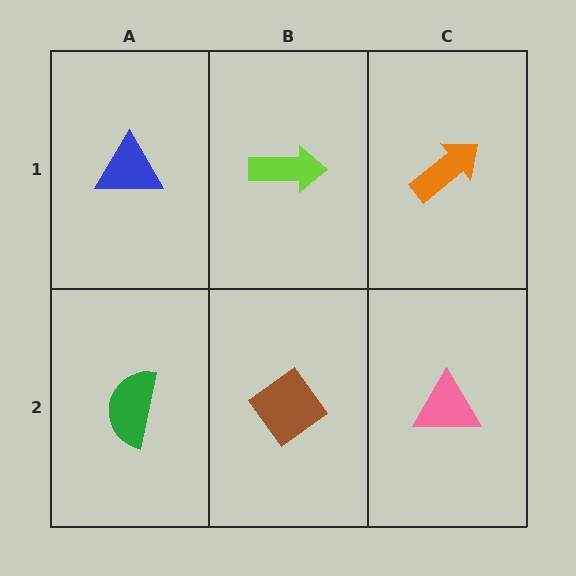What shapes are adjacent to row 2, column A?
A blue triangle (row 1, column A), a brown diamond (row 2, column B).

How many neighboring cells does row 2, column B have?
3.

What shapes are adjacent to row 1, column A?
A green semicircle (row 2, column A), a lime arrow (row 1, column B).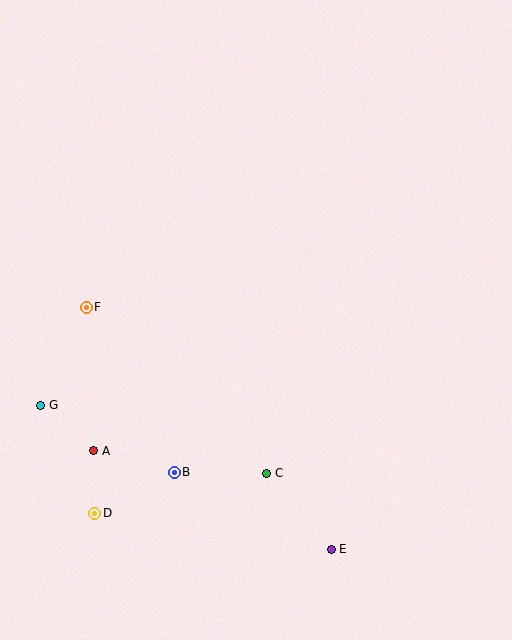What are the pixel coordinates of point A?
Point A is at (94, 451).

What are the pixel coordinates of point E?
Point E is at (331, 549).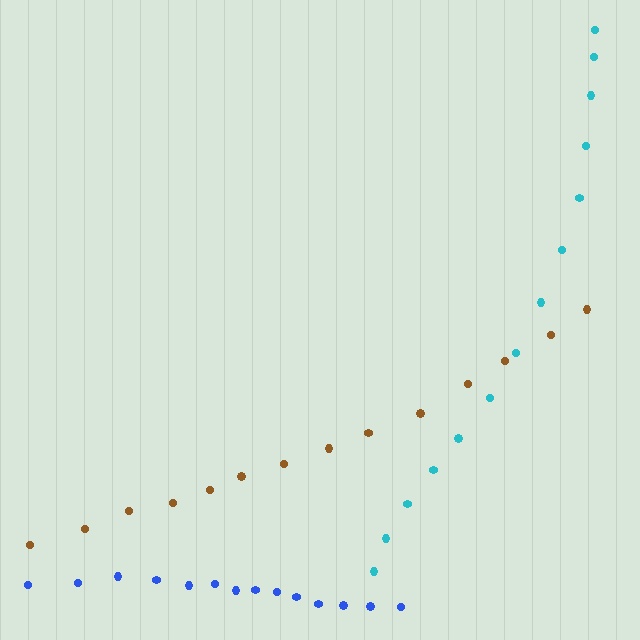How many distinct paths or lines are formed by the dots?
There are 3 distinct paths.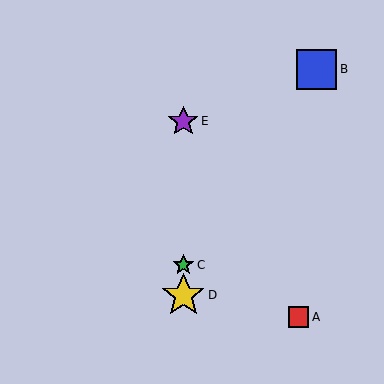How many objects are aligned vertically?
3 objects (C, D, E) are aligned vertically.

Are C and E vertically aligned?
Yes, both are at x≈183.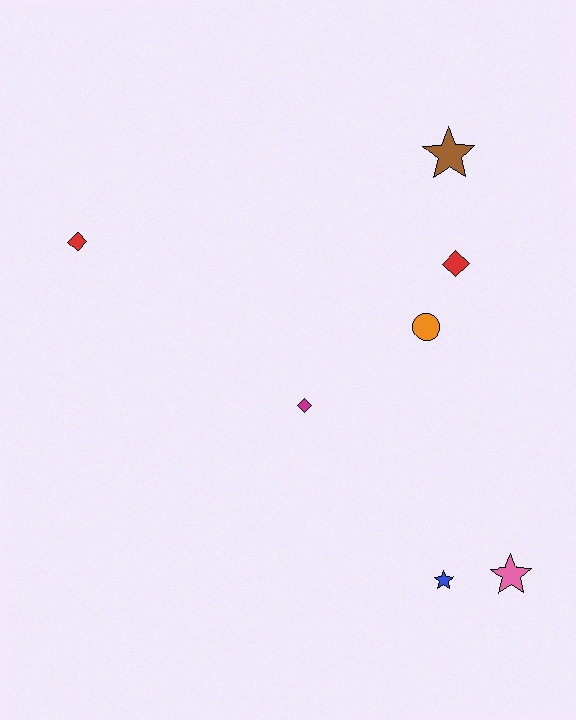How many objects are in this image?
There are 7 objects.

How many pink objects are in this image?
There is 1 pink object.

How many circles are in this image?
There is 1 circle.